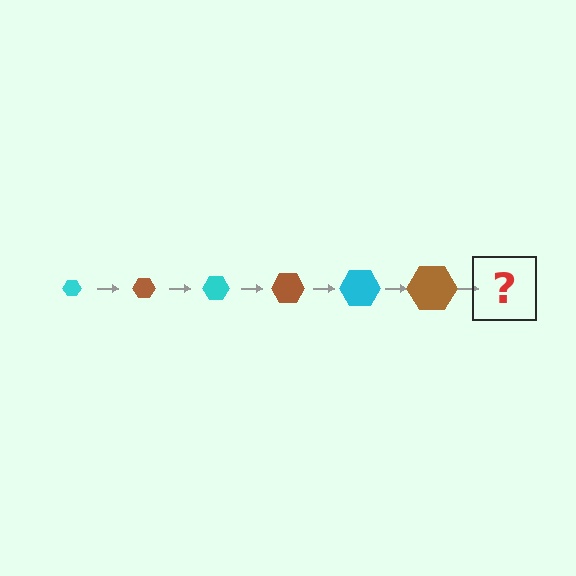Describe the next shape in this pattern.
It should be a cyan hexagon, larger than the previous one.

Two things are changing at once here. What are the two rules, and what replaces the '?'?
The two rules are that the hexagon grows larger each step and the color cycles through cyan and brown. The '?' should be a cyan hexagon, larger than the previous one.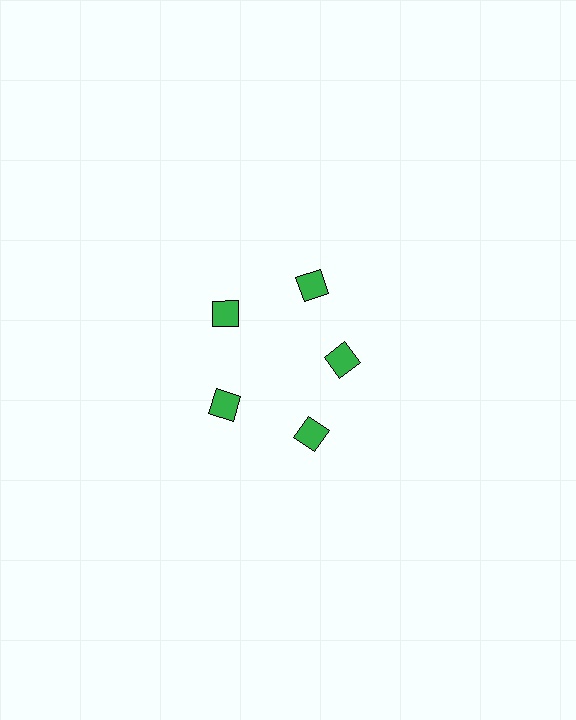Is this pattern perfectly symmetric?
No. The 5 green squares are arranged in a ring, but one element near the 3 o'clock position is pulled inward toward the center, breaking the 5-fold rotational symmetry.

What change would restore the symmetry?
The symmetry would be restored by moving it outward, back onto the ring so that all 5 squares sit at equal angles and equal distance from the center.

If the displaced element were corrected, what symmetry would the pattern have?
It would have 5-fold rotational symmetry — the pattern would map onto itself every 72 degrees.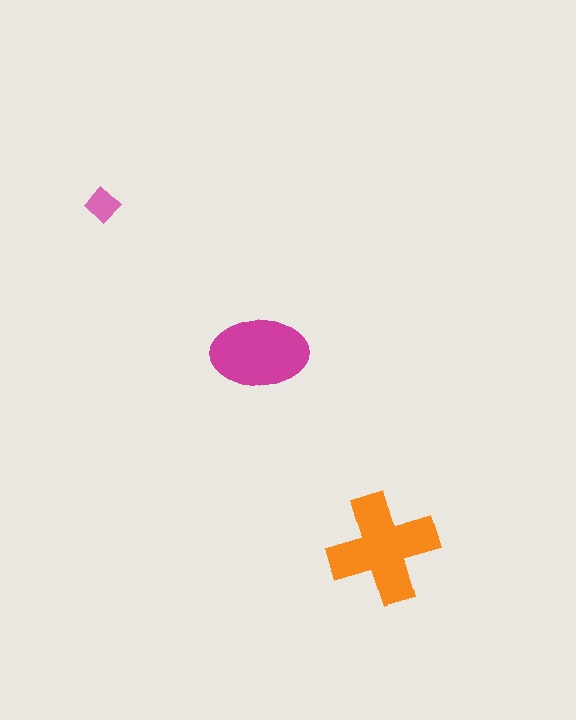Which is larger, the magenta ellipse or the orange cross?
The orange cross.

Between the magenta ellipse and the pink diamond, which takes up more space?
The magenta ellipse.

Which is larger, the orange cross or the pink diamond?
The orange cross.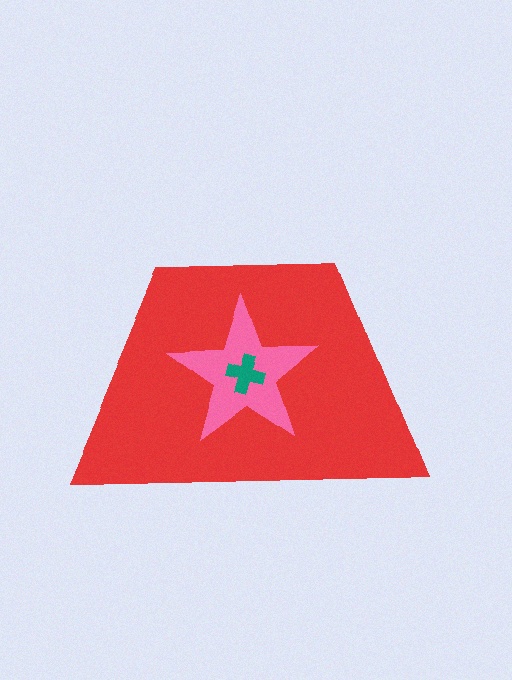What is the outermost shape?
The red trapezoid.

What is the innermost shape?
The teal cross.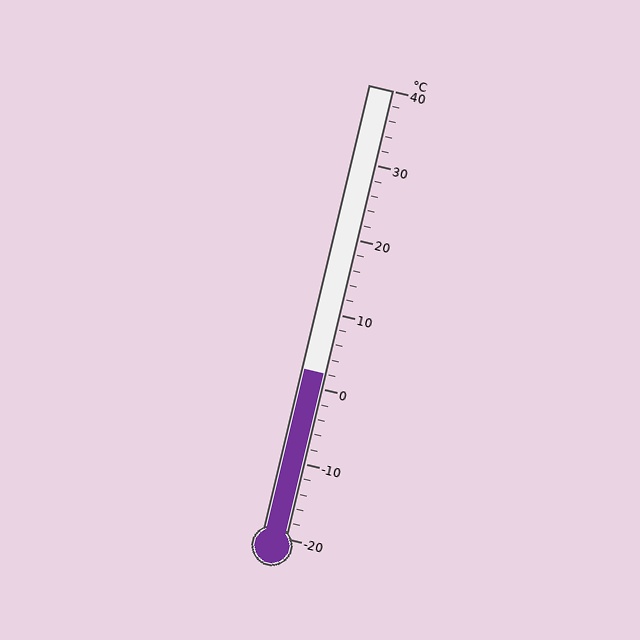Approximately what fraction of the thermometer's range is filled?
The thermometer is filled to approximately 35% of its range.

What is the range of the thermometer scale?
The thermometer scale ranges from -20°C to 40°C.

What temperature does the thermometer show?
The thermometer shows approximately 2°C.